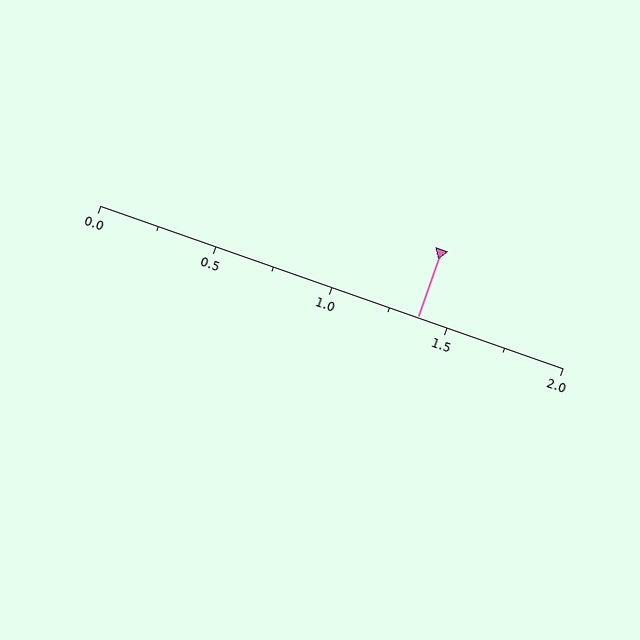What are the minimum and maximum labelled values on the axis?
The axis runs from 0.0 to 2.0.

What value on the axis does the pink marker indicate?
The marker indicates approximately 1.38.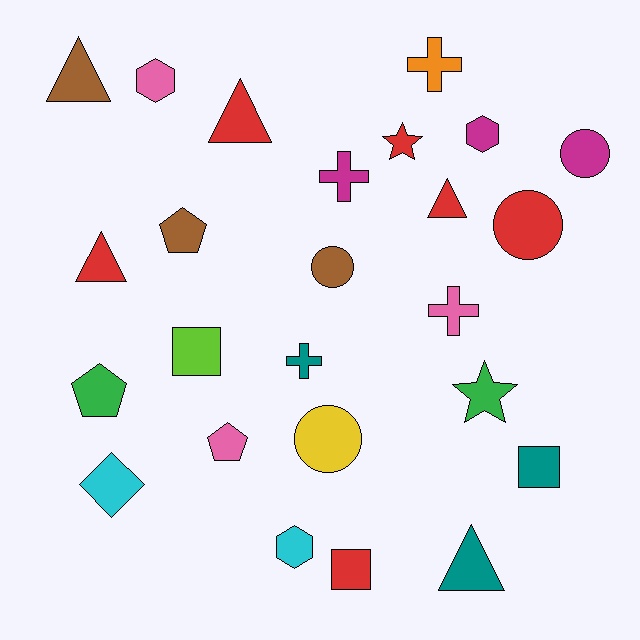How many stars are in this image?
There are 2 stars.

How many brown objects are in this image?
There are 3 brown objects.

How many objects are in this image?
There are 25 objects.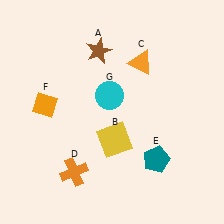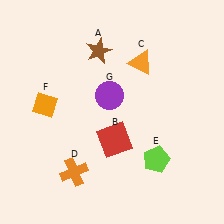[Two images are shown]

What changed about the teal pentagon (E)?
In Image 1, E is teal. In Image 2, it changed to lime.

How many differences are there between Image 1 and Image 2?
There are 3 differences between the two images.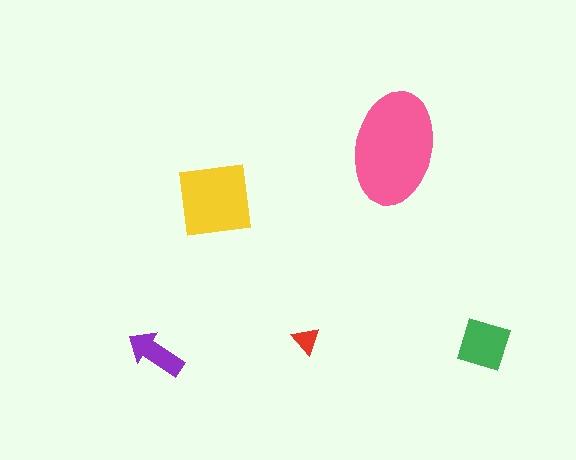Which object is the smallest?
The red triangle.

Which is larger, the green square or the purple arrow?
The green square.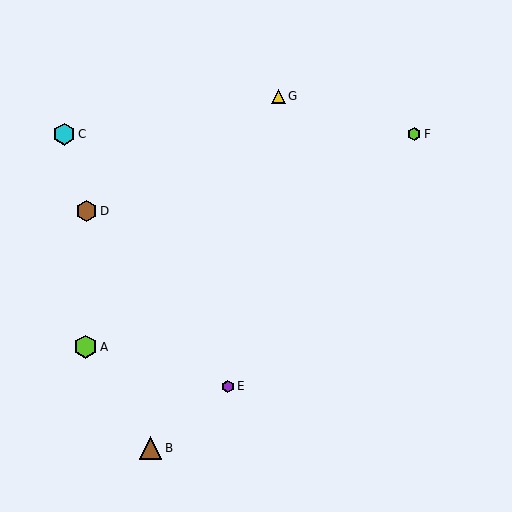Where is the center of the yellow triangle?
The center of the yellow triangle is at (278, 96).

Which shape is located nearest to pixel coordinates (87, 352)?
The lime hexagon (labeled A) at (85, 347) is nearest to that location.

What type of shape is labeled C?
Shape C is a cyan hexagon.